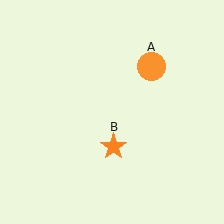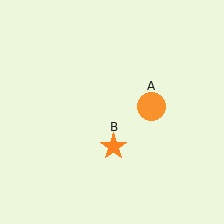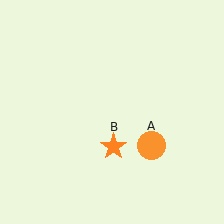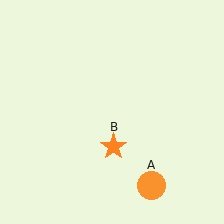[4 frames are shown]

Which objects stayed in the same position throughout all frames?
Orange star (object B) remained stationary.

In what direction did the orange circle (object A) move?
The orange circle (object A) moved down.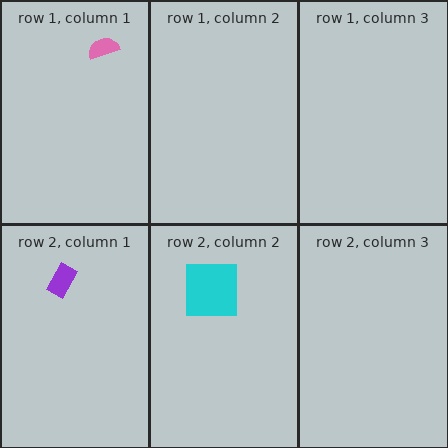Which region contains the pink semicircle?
The row 1, column 1 region.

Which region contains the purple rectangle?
The row 2, column 1 region.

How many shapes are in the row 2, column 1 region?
1.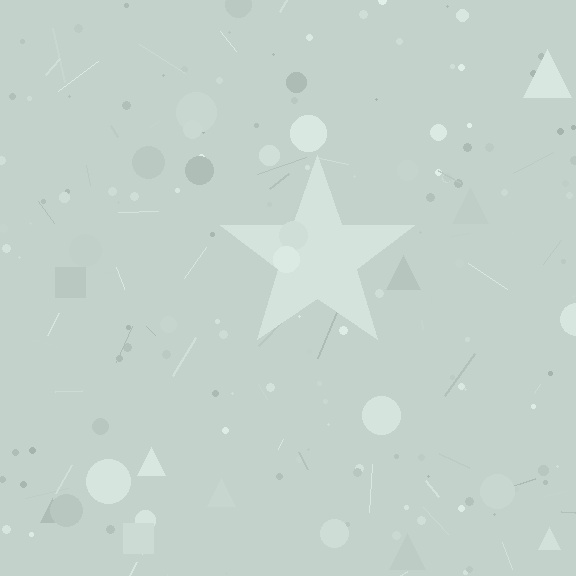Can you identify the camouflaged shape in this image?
The camouflaged shape is a star.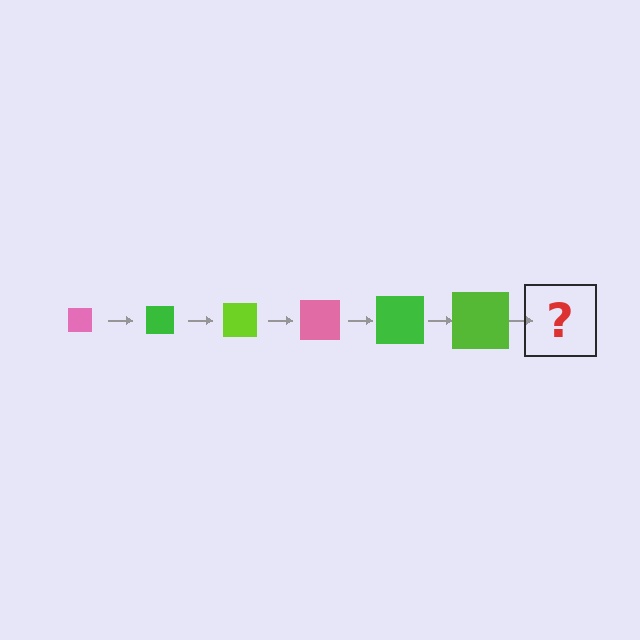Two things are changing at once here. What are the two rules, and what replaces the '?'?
The two rules are that the square grows larger each step and the color cycles through pink, green, and lime. The '?' should be a pink square, larger than the previous one.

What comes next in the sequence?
The next element should be a pink square, larger than the previous one.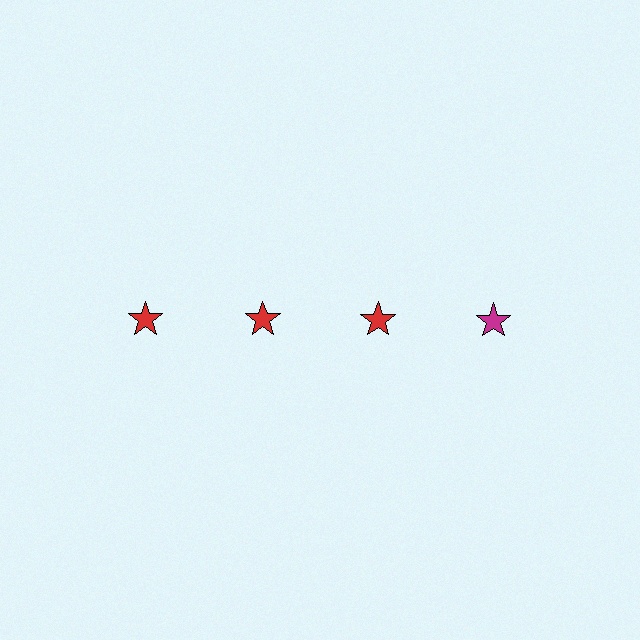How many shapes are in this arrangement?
There are 4 shapes arranged in a grid pattern.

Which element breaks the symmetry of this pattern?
The magenta star in the top row, second from right column breaks the symmetry. All other shapes are red stars.